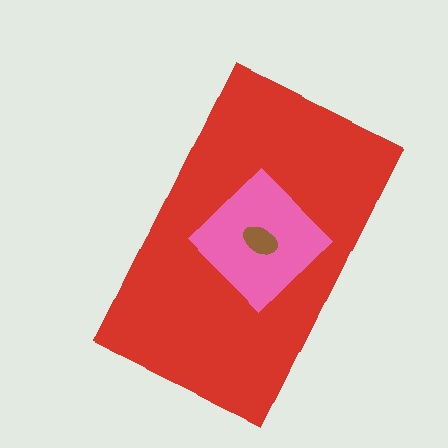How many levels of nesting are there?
3.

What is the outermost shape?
The red rectangle.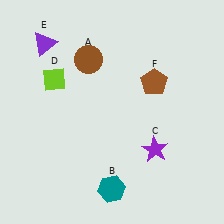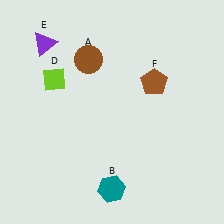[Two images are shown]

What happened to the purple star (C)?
The purple star (C) was removed in Image 2. It was in the bottom-right area of Image 1.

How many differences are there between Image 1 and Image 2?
There is 1 difference between the two images.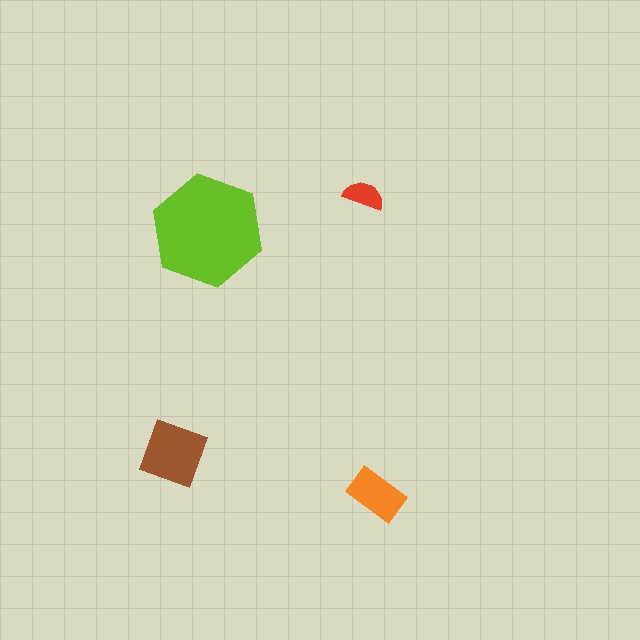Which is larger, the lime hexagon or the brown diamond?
The lime hexagon.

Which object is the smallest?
The red semicircle.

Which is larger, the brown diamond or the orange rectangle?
The brown diamond.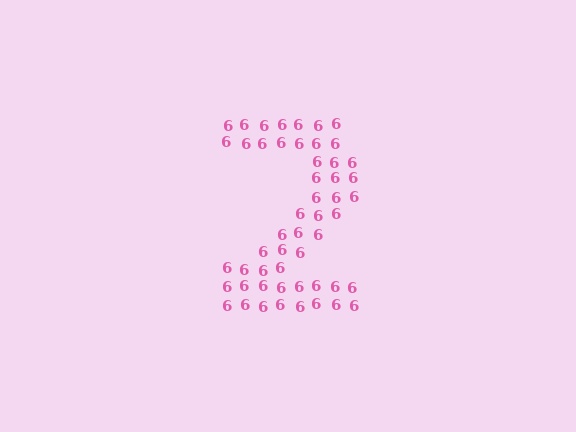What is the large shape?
The large shape is the digit 2.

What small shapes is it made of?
It is made of small digit 6's.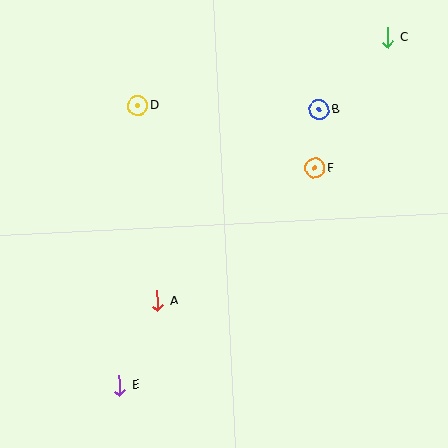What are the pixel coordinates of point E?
Point E is at (120, 386).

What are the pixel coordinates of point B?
Point B is at (319, 110).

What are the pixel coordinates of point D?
Point D is at (138, 106).